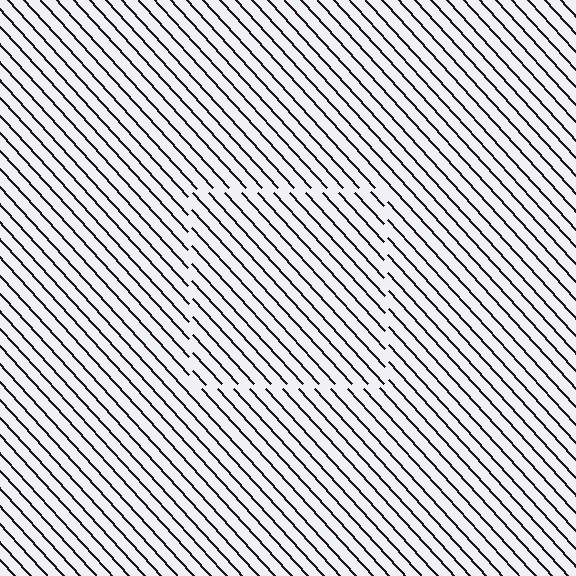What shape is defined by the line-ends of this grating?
An illusory square. The interior of the shape contains the same grating, shifted by half a period — the contour is defined by the phase discontinuity where line-ends from the inner and outer gratings abut.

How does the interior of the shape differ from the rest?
The interior of the shape contains the same grating, shifted by half a period — the contour is defined by the phase discontinuity where line-ends from the inner and outer gratings abut.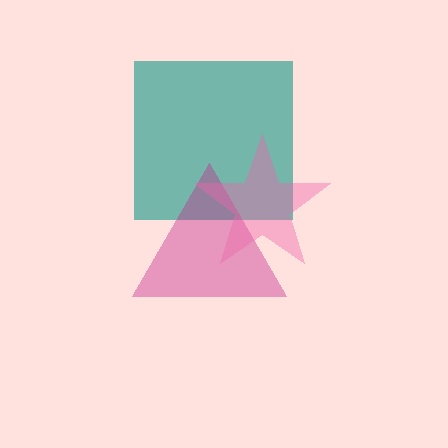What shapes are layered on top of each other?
The layered shapes are: a teal square, a magenta triangle, a pink star.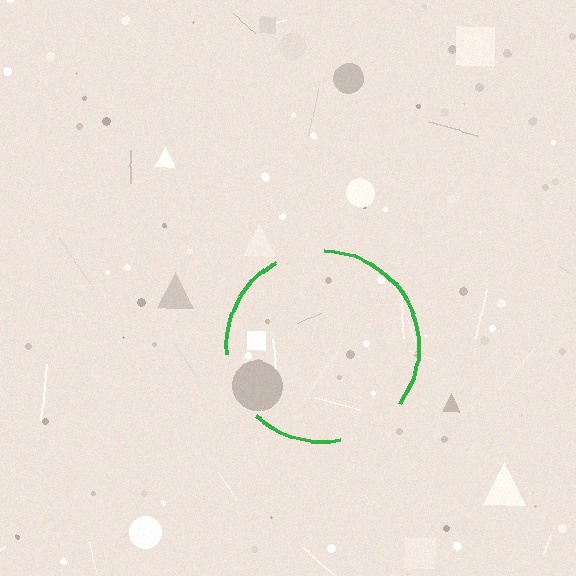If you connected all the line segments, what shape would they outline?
They would outline a circle.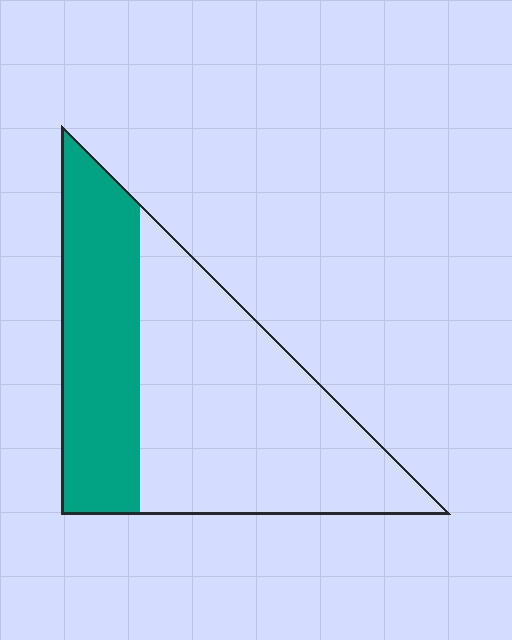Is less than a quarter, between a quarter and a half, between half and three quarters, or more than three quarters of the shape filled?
Between a quarter and a half.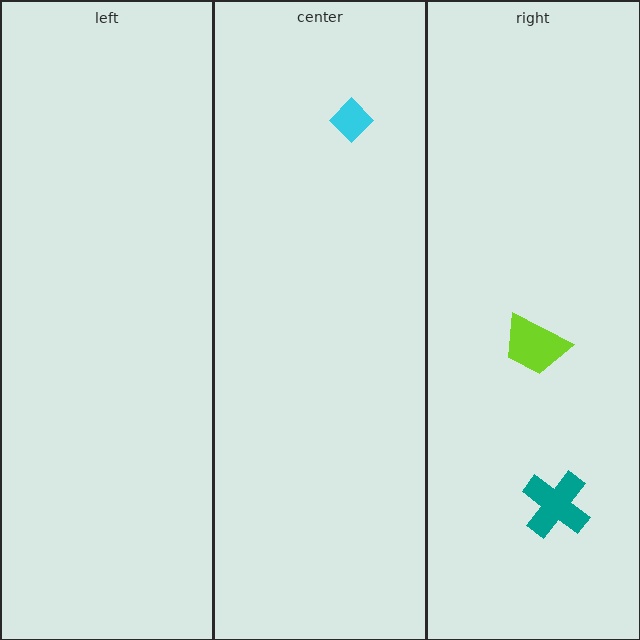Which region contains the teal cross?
The right region.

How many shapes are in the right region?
2.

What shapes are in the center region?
The cyan diamond.